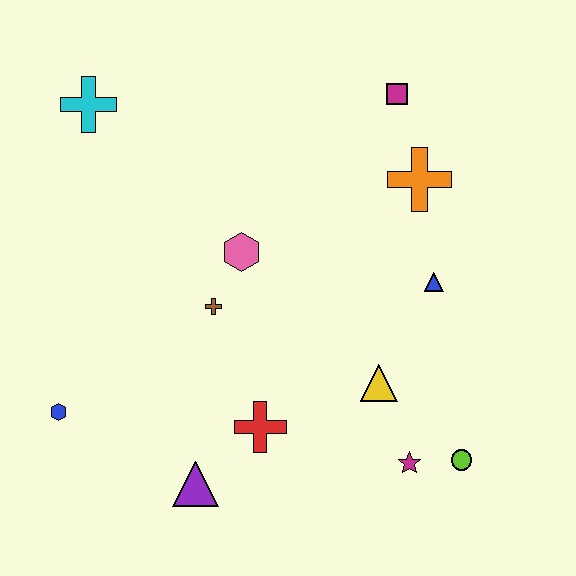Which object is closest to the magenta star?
The lime circle is closest to the magenta star.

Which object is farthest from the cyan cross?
The lime circle is farthest from the cyan cross.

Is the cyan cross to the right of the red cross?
No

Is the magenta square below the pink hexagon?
No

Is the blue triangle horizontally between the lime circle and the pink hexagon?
Yes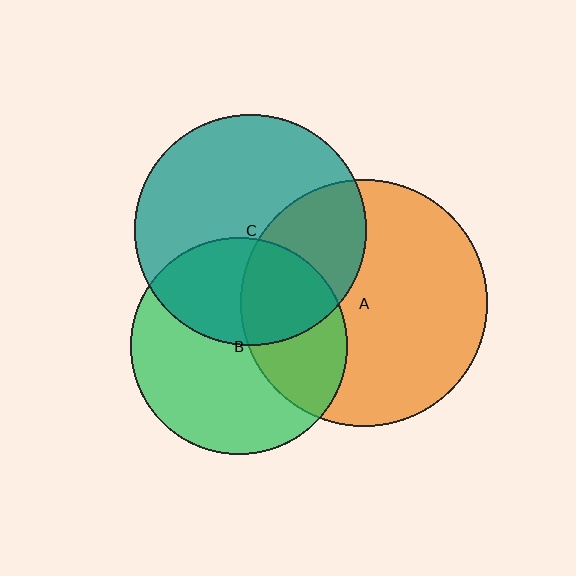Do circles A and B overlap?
Yes.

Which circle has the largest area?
Circle A (orange).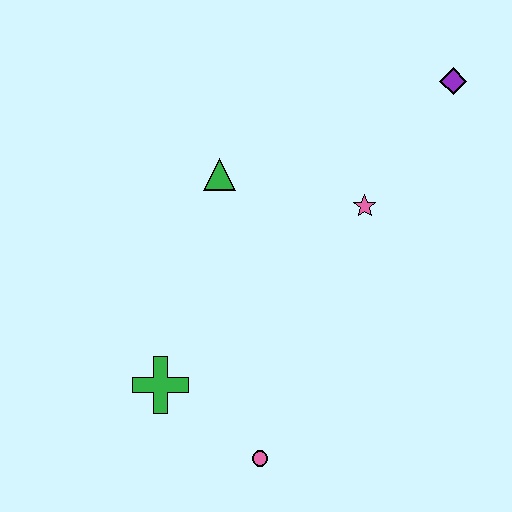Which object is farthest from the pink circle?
The purple diamond is farthest from the pink circle.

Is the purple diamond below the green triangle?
No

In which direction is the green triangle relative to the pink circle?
The green triangle is above the pink circle.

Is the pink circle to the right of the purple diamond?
No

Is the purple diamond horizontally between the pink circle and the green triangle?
No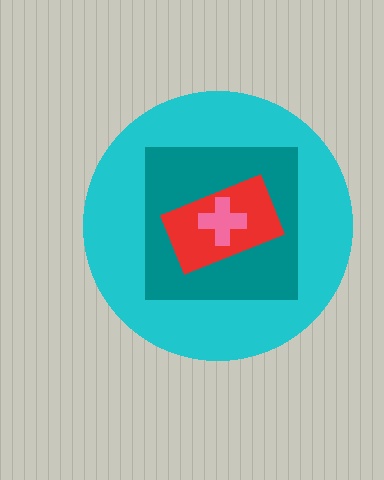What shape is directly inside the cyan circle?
The teal square.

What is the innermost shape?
The pink cross.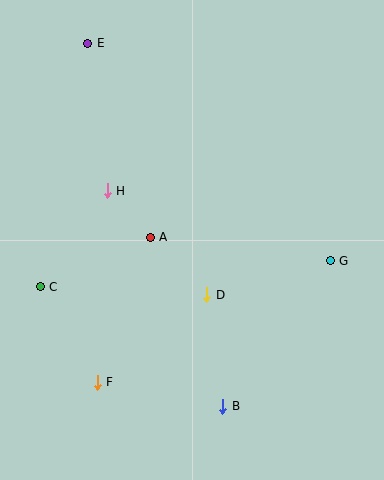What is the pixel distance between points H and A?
The distance between H and A is 63 pixels.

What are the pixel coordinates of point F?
Point F is at (97, 382).